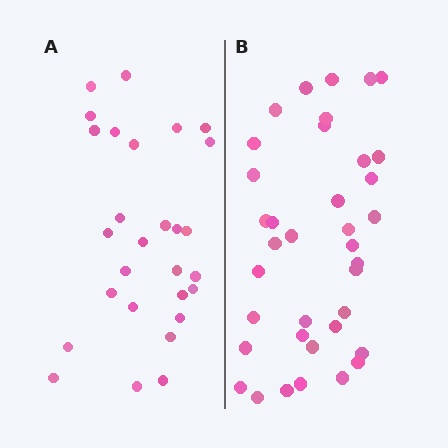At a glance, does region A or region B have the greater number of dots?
Region B (the right region) has more dots.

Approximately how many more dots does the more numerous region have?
Region B has roughly 8 or so more dots than region A.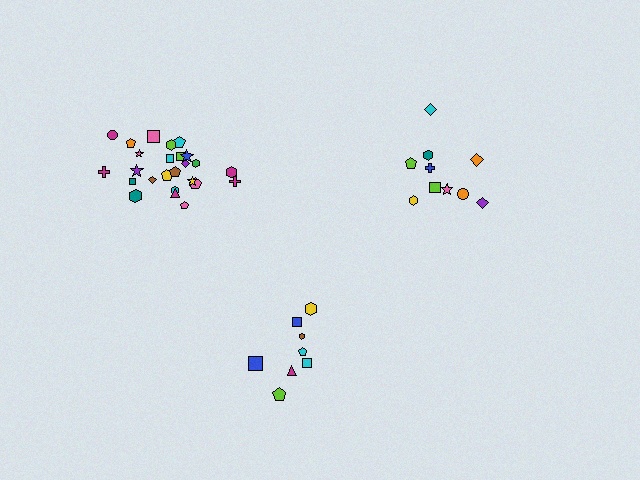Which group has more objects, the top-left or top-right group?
The top-left group.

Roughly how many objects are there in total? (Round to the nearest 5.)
Roughly 45 objects in total.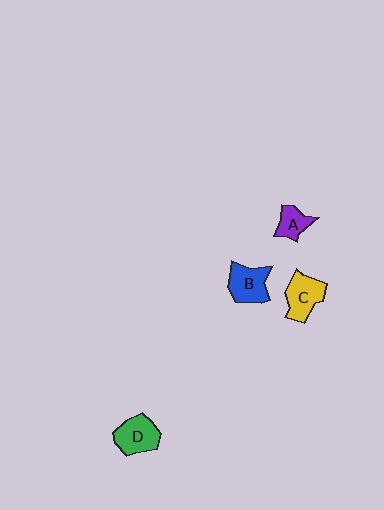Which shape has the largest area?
Shape C (yellow).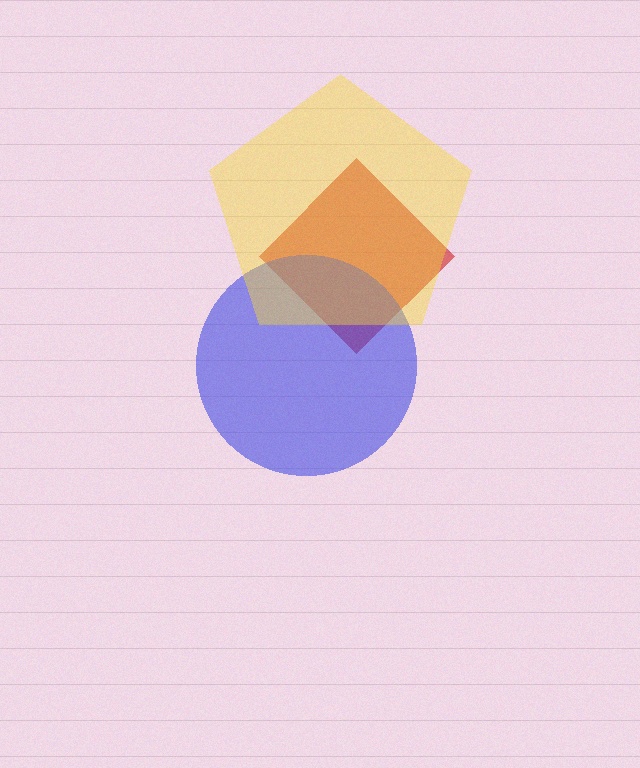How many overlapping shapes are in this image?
There are 3 overlapping shapes in the image.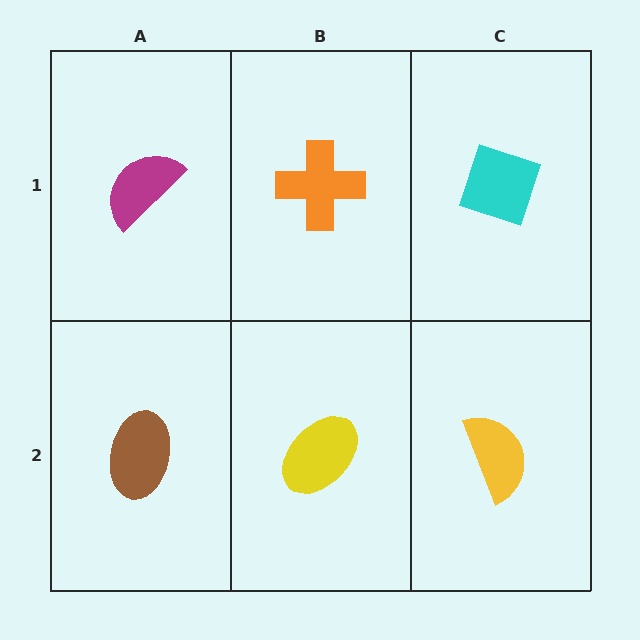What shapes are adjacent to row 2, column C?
A cyan diamond (row 1, column C), a yellow ellipse (row 2, column B).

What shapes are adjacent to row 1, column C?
A yellow semicircle (row 2, column C), an orange cross (row 1, column B).